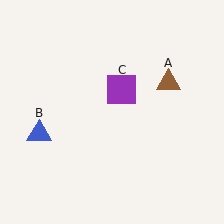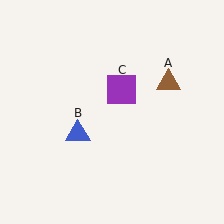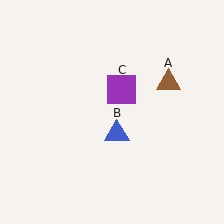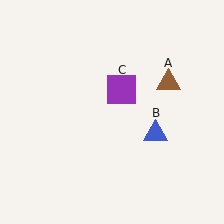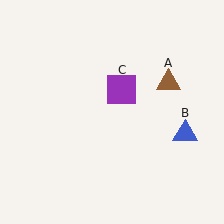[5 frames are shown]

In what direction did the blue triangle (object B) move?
The blue triangle (object B) moved right.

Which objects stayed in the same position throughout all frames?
Brown triangle (object A) and purple square (object C) remained stationary.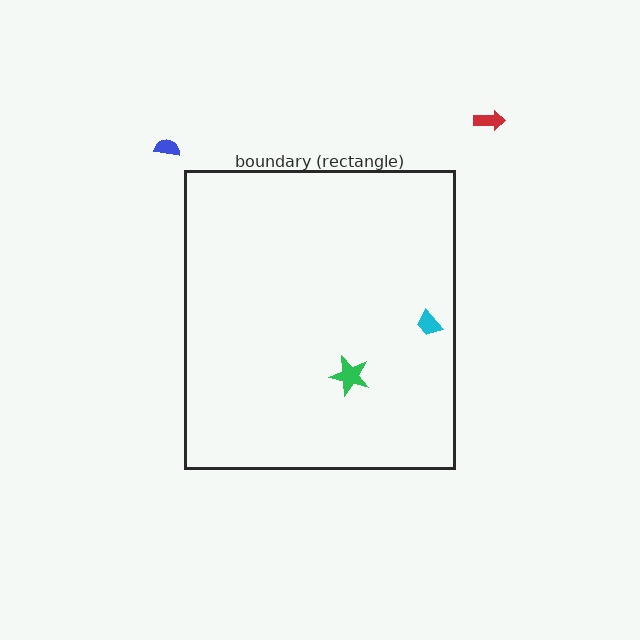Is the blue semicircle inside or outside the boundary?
Outside.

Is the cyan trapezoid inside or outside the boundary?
Inside.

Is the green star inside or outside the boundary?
Inside.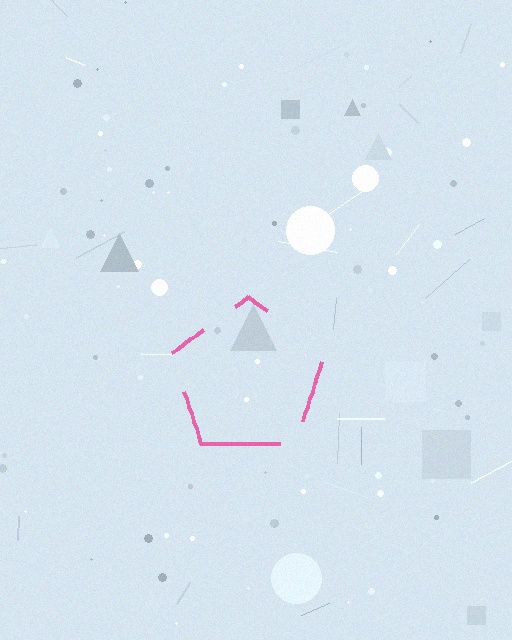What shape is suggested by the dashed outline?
The dashed outline suggests a pentagon.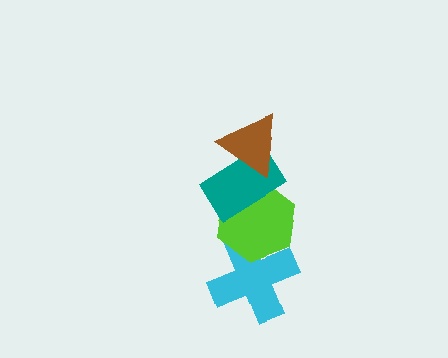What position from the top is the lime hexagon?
The lime hexagon is 3rd from the top.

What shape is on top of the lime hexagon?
The teal rectangle is on top of the lime hexagon.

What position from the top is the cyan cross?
The cyan cross is 4th from the top.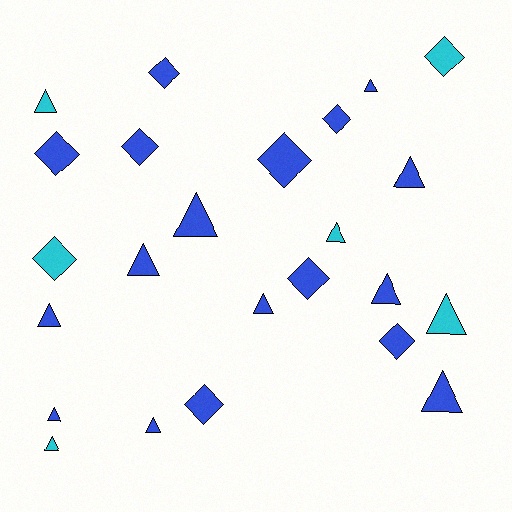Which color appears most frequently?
Blue, with 18 objects.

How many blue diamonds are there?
There are 8 blue diamonds.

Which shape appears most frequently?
Triangle, with 14 objects.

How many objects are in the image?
There are 24 objects.